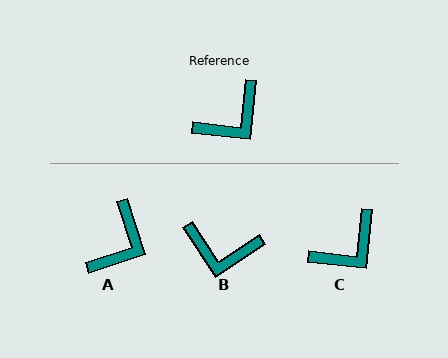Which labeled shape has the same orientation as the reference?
C.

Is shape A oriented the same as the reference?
No, it is off by about 24 degrees.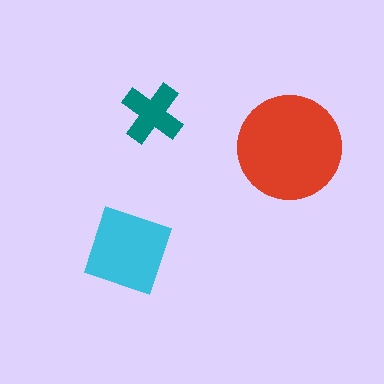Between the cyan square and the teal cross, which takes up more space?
The cyan square.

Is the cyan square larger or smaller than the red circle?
Smaller.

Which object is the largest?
The red circle.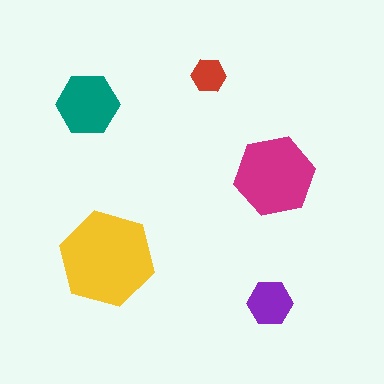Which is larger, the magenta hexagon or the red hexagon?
The magenta one.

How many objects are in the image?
There are 5 objects in the image.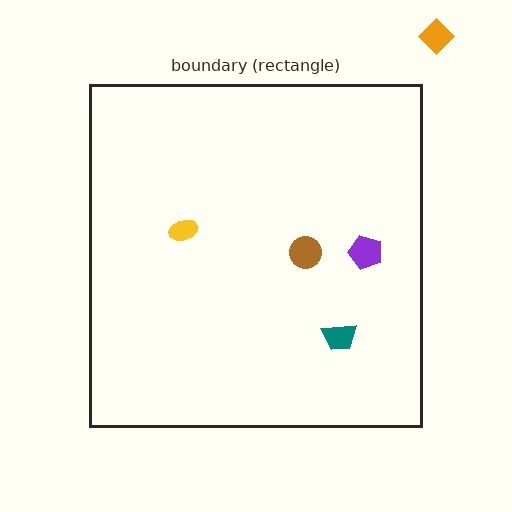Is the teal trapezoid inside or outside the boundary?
Inside.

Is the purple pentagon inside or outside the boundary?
Inside.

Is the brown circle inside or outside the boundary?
Inside.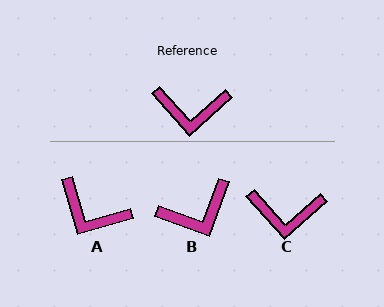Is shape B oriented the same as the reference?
No, it is off by about 28 degrees.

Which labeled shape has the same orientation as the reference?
C.